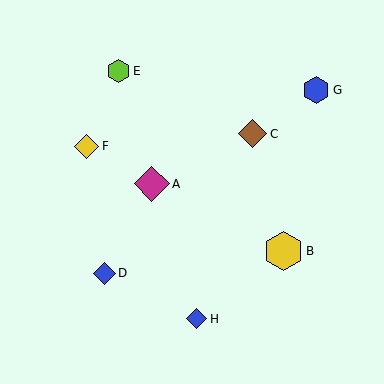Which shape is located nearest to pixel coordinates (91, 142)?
The yellow diamond (labeled F) at (87, 146) is nearest to that location.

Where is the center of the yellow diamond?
The center of the yellow diamond is at (87, 146).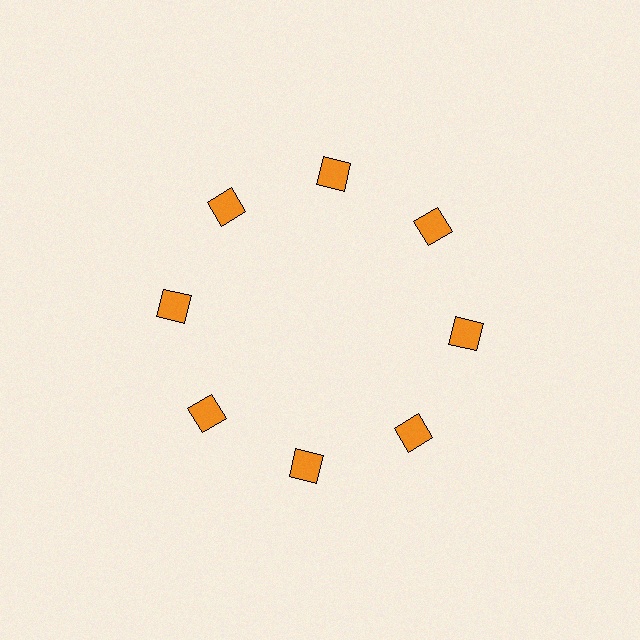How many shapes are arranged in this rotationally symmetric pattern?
There are 8 shapes, arranged in 8 groups of 1.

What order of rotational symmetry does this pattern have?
This pattern has 8-fold rotational symmetry.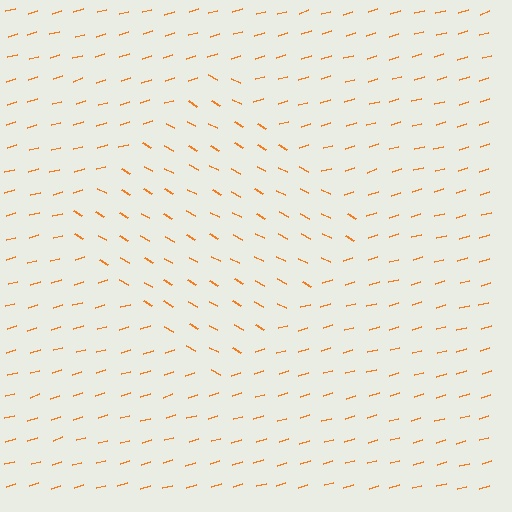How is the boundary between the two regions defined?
The boundary is defined purely by a change in line orientation (approximately 45 degrees difference). All lines are the same color and thickness.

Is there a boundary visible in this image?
Yes, there is a texture boundary formed by a change in line orientation.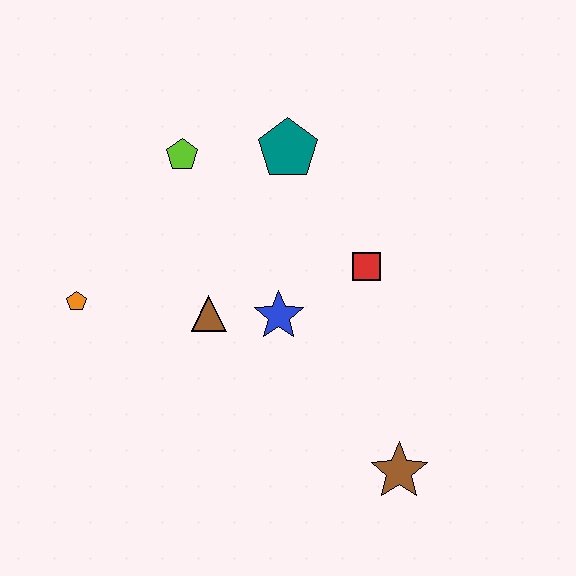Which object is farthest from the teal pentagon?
The brown star is farthest from the teal pentagon.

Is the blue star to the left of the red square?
Yes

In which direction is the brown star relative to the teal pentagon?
The brown star is below the teal pentagon.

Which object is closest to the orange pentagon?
The brown triangle is closest to the orange pentagon.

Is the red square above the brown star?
Yes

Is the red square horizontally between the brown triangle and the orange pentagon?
No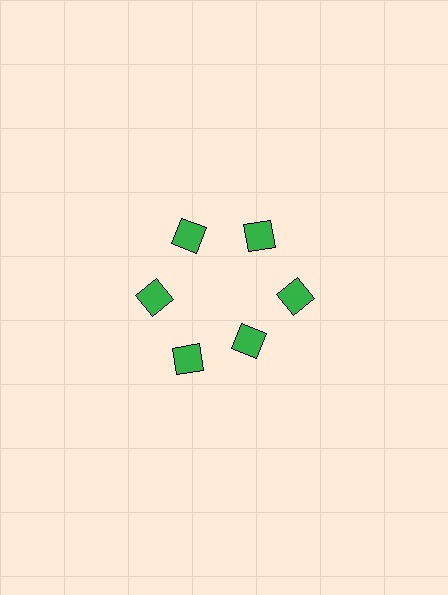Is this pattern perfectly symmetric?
No. The 6 green diamonds are arranged in a ring, but one element near the 5 o'clock position is pulled inward toward the center, breaking the 6-fold rotational symmetry.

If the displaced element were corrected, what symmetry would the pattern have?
It would have 6-fold rotational symmetry — the pattern would map onto itself every 60 degrees.